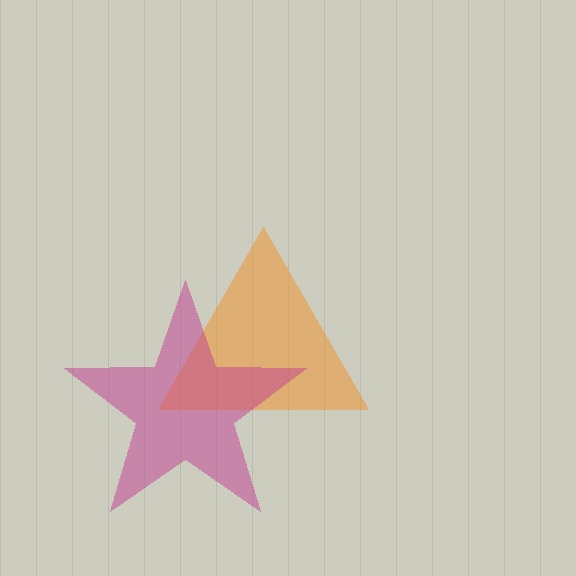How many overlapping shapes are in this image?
There are 2 overlapping shapes in the image.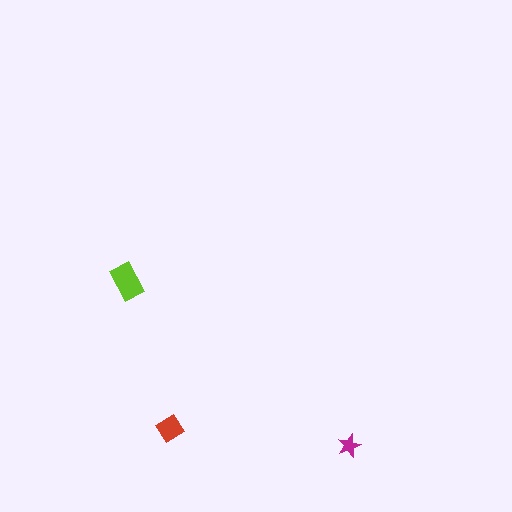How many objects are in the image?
There are 3 objects in the image.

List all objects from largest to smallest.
The lime rectangle, the red diamond, the magenta star.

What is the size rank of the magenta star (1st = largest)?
3rd.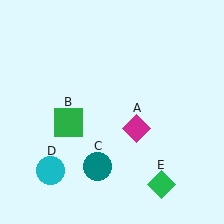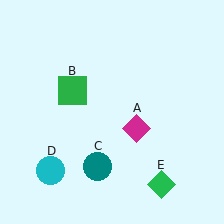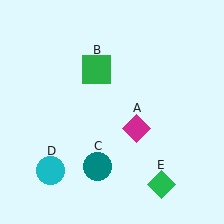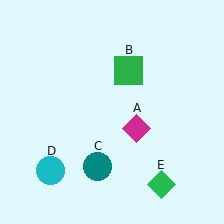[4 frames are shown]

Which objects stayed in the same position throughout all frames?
Magenta diamond (object A) and teal circle (object C) and cyan circle (object D) and green diamond (object E) remained stationary.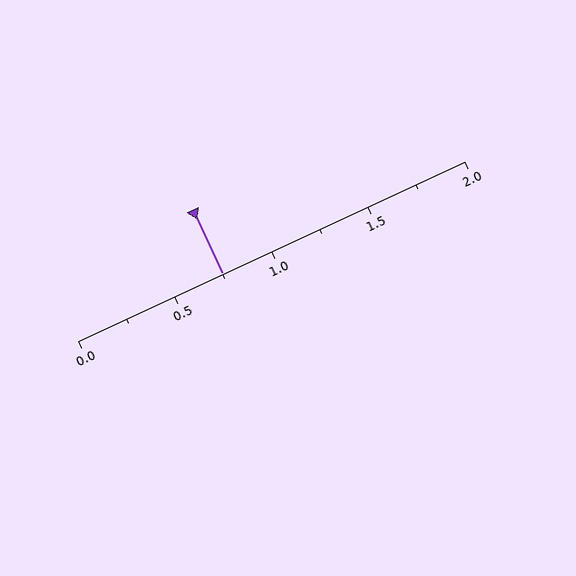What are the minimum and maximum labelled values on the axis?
The axis runs from 0.0 to 2.0.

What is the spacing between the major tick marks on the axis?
The major ticks are spaced 0.5 apart.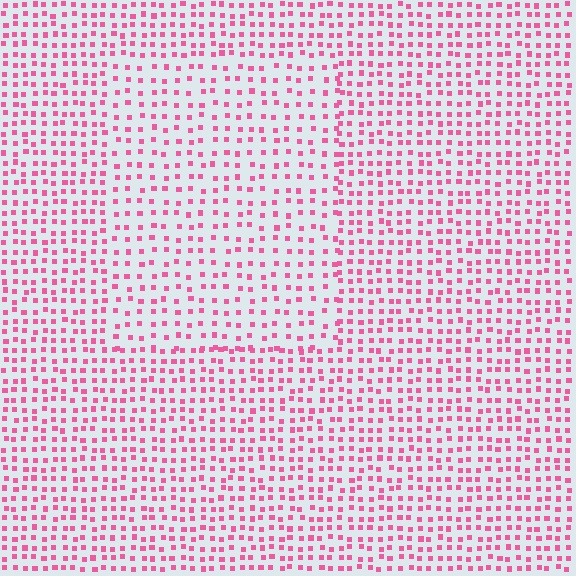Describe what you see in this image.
The image contains small pink elements arranged at two different densities. A rectangle-shaped region is visible where the elements are less densely packed than the surrounding area.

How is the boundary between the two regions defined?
The boundary is defined by a change in element density (approximately 1.5x ratio). All elements are the same color, size, and shape.